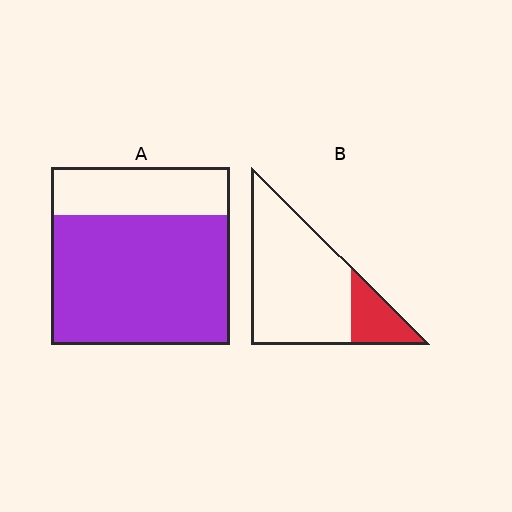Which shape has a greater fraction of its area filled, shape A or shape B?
Shape A.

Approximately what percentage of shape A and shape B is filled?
A is approximately 75% and B is approximately 20%.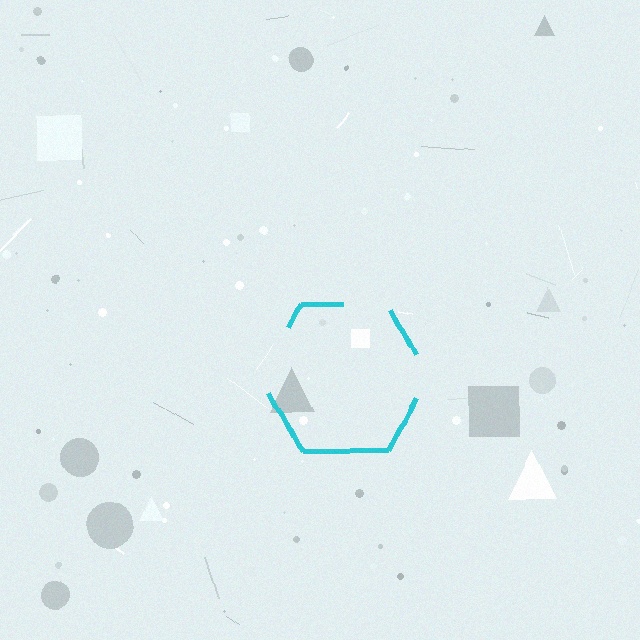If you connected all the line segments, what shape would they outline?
They would outline a hexagon.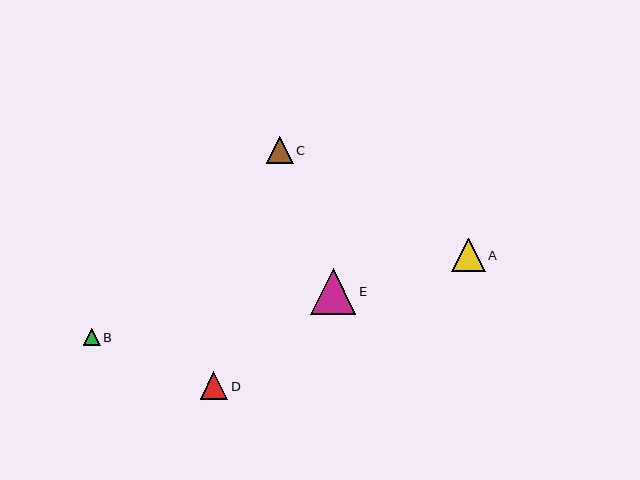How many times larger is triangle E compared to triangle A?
Triangle E is approximately 1.4 times the size of triangle A.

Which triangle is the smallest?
Triangle B is the smallest with a size of approximately 17 pixels.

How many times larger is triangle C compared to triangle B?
Triangle C is approximately 1.6 times the size of triangle B.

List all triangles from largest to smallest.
From largest to smallest: E, A, D, C, B.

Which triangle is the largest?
Triangle E is the largest with a size of approximately 45 pixels.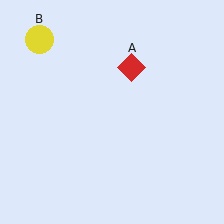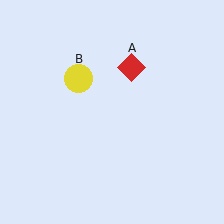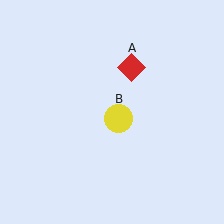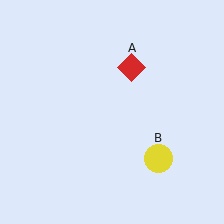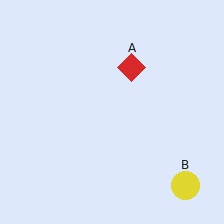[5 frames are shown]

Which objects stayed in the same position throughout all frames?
Red diamond (object A) remained stationary.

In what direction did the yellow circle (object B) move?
The yellow circle (object B) moved down and to the right.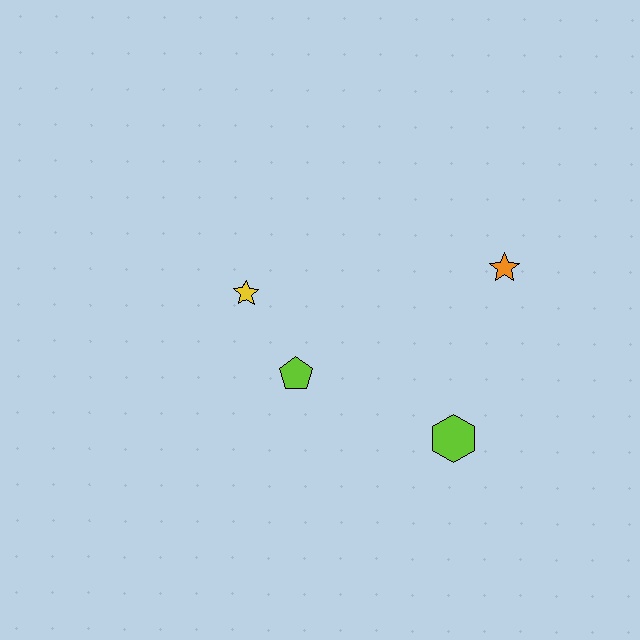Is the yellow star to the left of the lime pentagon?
Yes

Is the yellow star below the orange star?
Yes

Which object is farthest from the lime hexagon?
The yellow star is farthest from the lime hexagon.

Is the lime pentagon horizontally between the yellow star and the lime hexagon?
Yes